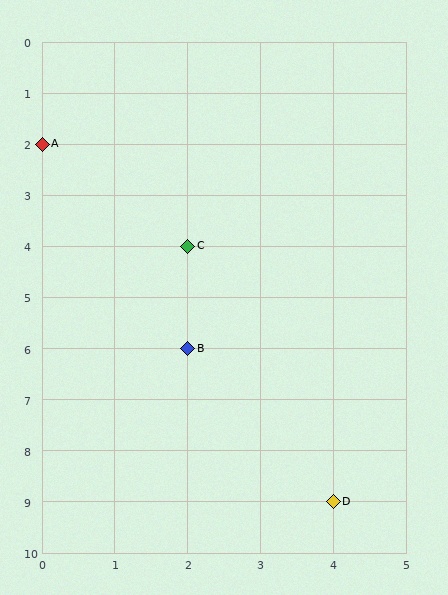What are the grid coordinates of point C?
Point C is at grid coordinates (2, 4).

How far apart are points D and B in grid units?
Points D and B are 2 columns and 3 rows apart (about 3.6 grid units diagonally).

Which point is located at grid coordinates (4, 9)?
Point D is at (4, 9).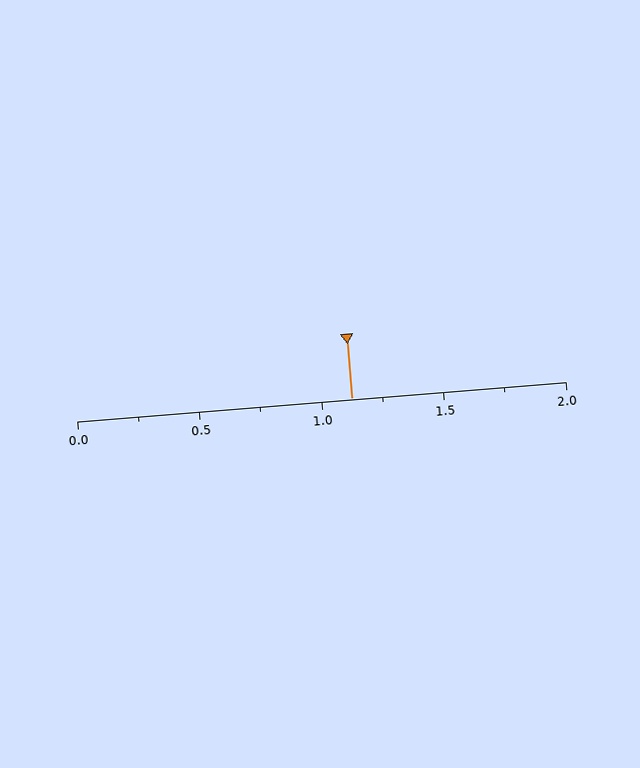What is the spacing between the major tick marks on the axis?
The major ticks are spaced 0.5 apart.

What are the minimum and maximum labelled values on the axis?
The axis runs from 0.0 to 2.0.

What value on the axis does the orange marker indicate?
The marker indicates approximately 1.12.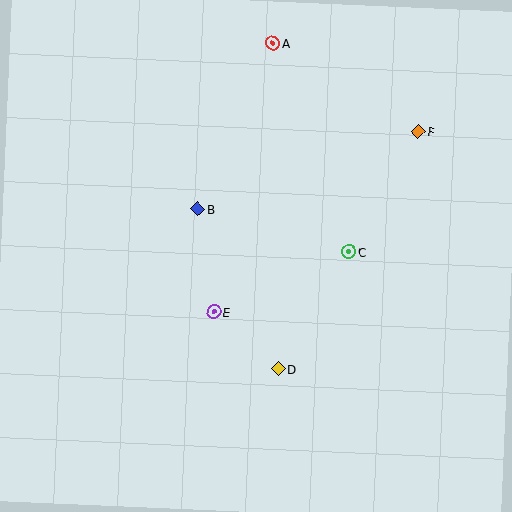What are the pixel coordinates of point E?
Point E is at (214, 312).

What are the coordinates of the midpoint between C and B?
The midpoint between C and B is at (274, 230).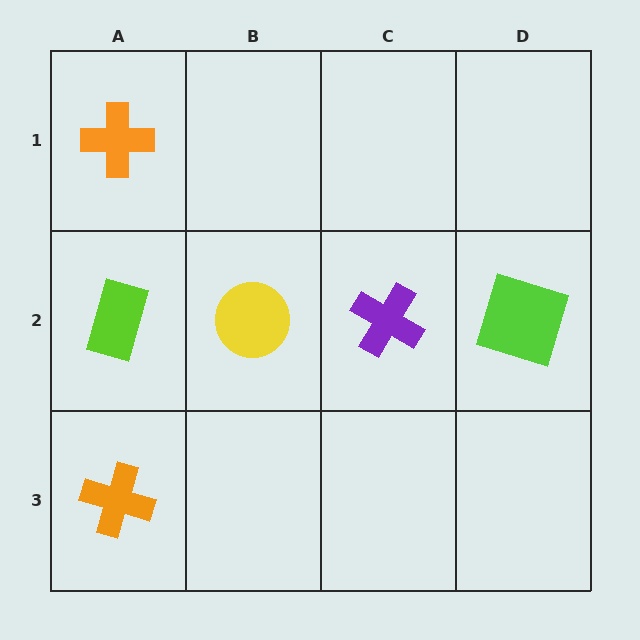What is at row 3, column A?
An orange cross.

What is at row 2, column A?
A lime rectangle.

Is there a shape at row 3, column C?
No, that cell is empty.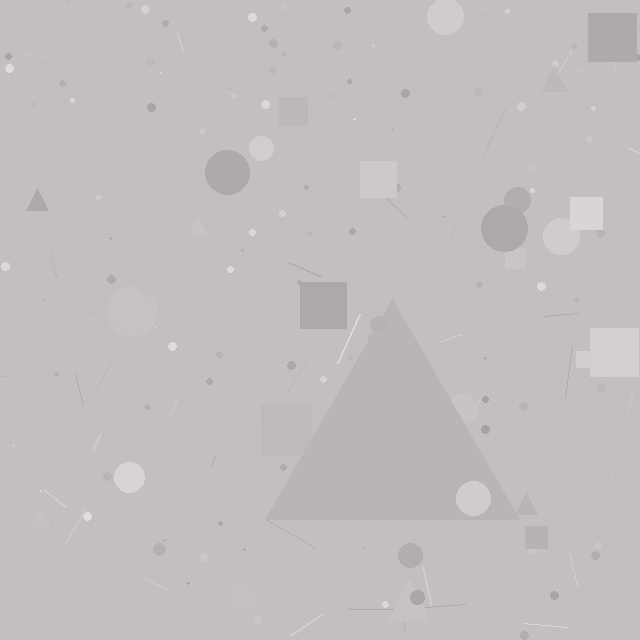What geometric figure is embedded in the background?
A triangle is embedded in the background.